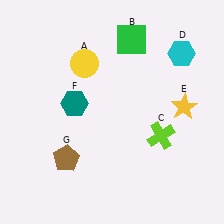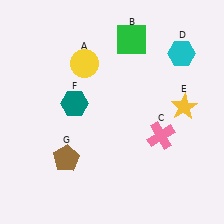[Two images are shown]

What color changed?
The cross (C) changed from lime in Image 1 to pink in Image 2.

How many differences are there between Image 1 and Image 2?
There is 1 difference between the two images.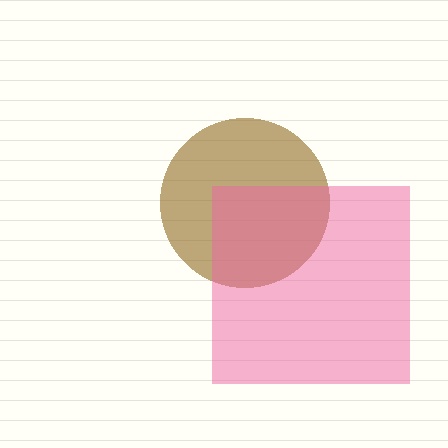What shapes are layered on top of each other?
The layered shapes are: a brown circle, a pink square.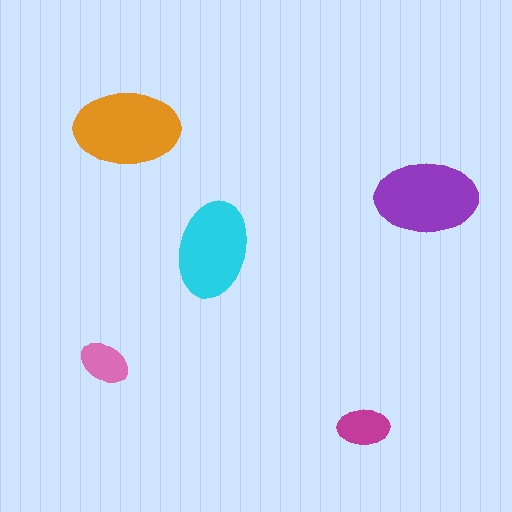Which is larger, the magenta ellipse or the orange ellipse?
The orange one.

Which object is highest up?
The orange ellipse is topmost.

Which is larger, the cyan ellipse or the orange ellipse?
The orange one.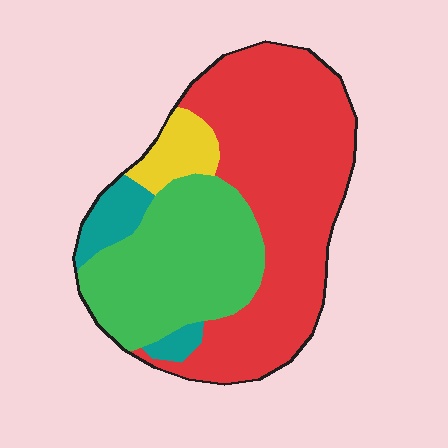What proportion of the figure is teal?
Teal takes up less than a sixth of the figure.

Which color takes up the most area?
Red, at roughly 55%.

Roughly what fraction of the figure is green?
Green takes up between a quarter and a half of the figure.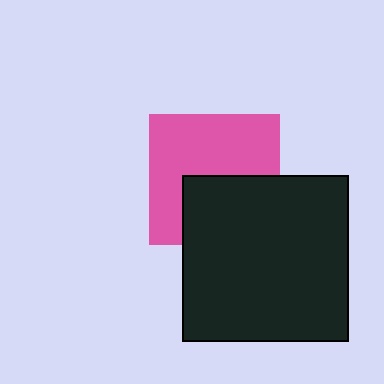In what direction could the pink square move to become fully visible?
The pink square could move up. That would shift it out from behind the black square entirely.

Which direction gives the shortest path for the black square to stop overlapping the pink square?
Moving down gives the shortest separation.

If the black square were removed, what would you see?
You would see the complete pink square.